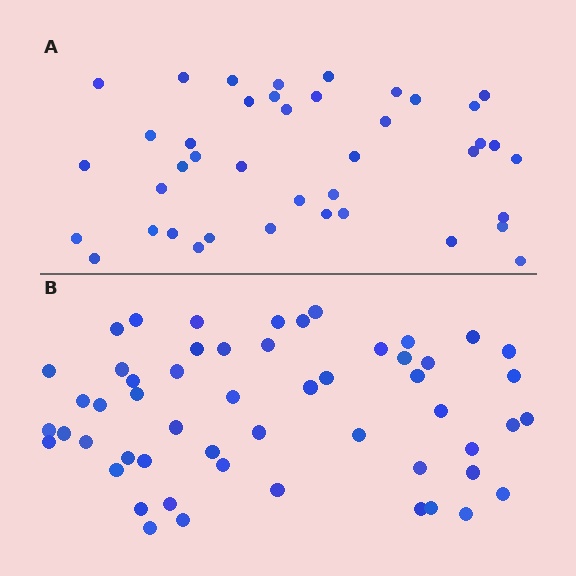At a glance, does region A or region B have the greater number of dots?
Region B (the bottom region) has more dots.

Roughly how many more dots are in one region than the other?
Region B has approximately 15 more dots than region A.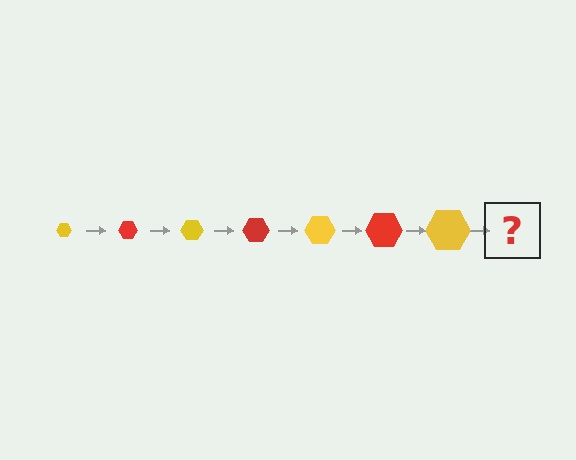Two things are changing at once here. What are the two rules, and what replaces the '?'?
The two rules are that the hexagon grows larger each step and the color cycles through yellow and red. The '?' should be a red hexagon, larger than the previous one.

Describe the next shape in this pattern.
It should be a red hexagon, larger than the previous one.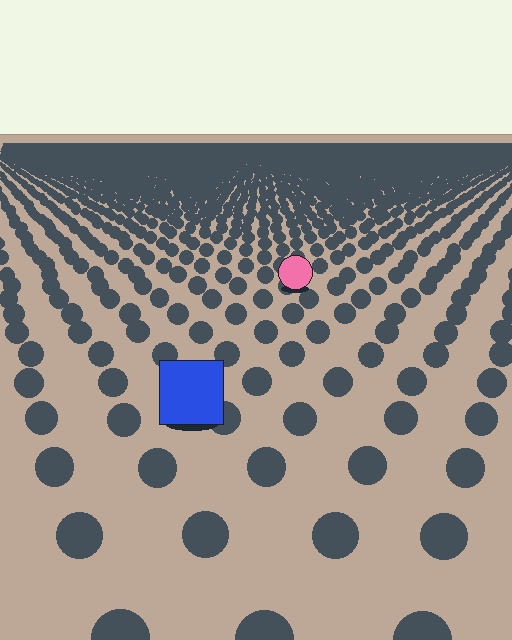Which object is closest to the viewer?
The blue square is closest. The texture marks near it are larger and more spread out.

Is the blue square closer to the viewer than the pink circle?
Yes. The blue square is closer — you can tell from the texture gradient: the ground texture is coarser near it.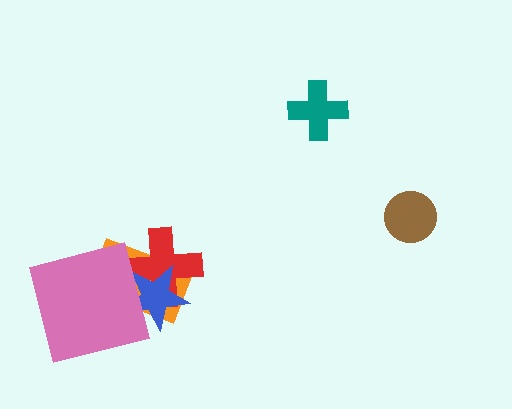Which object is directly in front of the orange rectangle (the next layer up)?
The red cross is directly in front of the orange rectangle.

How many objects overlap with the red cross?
2 objects overlap with the red cross.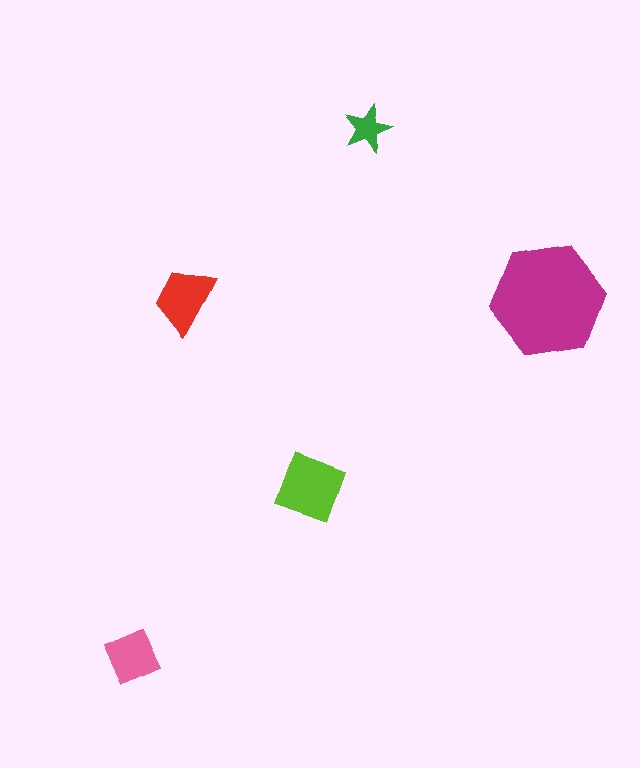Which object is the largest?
The magenta hexagon.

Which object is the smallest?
The green star.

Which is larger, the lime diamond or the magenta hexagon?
The magenta hexagon.